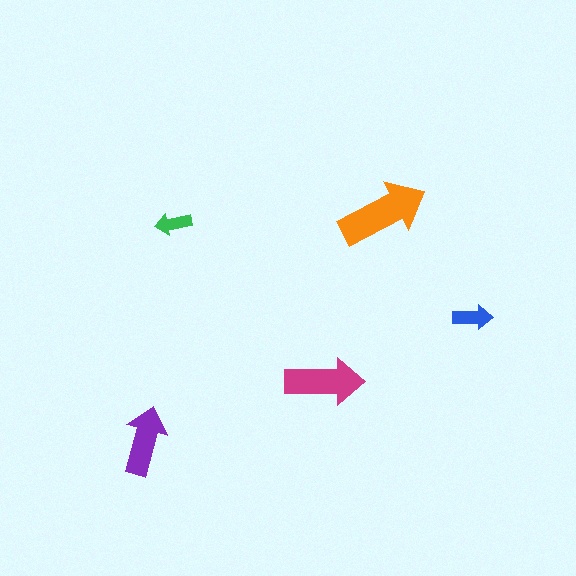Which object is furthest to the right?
The blue arrow is rightmost.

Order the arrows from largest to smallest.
the orange one, the magenta one, the purple one, the blue one, the green one.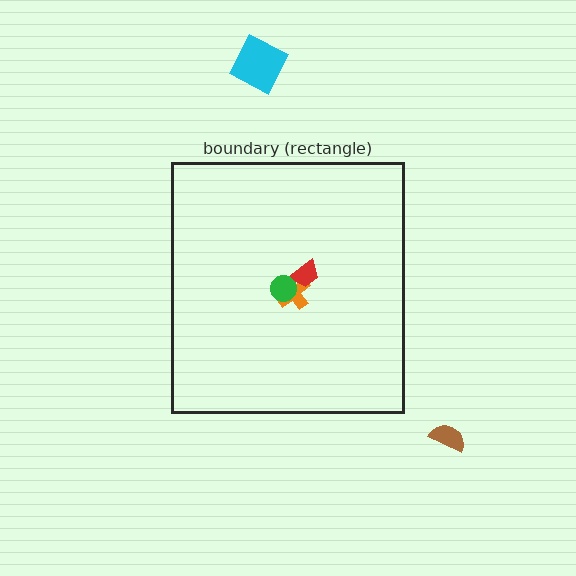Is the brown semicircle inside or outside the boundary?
Outside.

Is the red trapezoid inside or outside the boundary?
Inside.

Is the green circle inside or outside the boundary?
Inside.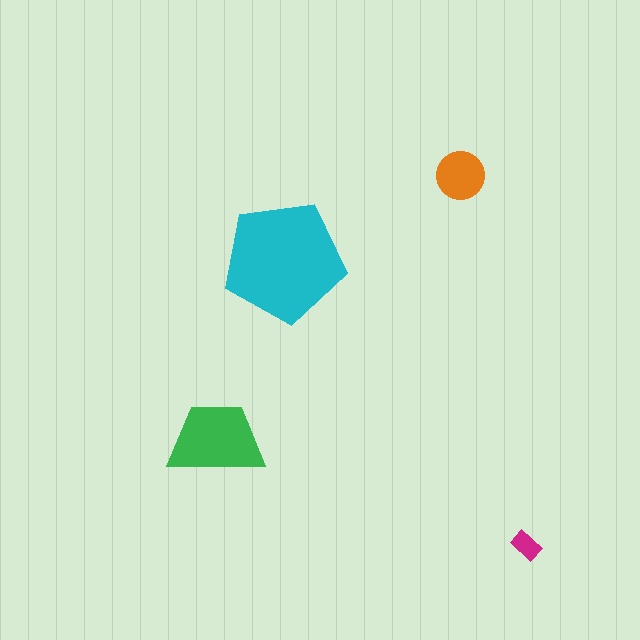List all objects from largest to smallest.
The cyan pentagon, the green trapezoid, the orange circle, the magenta rectangle.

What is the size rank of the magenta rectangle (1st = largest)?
4th.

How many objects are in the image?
There are 4 objects in the image.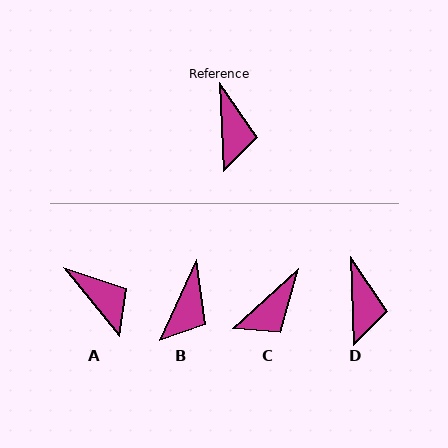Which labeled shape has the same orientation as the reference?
D.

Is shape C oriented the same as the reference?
No, it is off by about 50 degrees.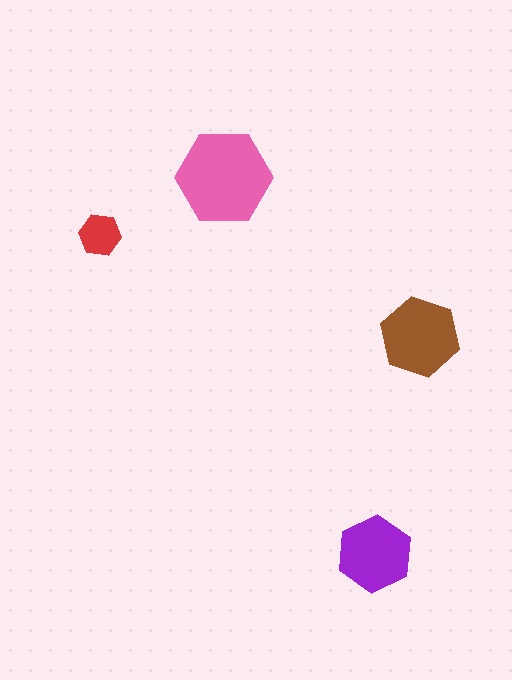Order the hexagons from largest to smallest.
the pink one, the brown one, the purple one, the red one.